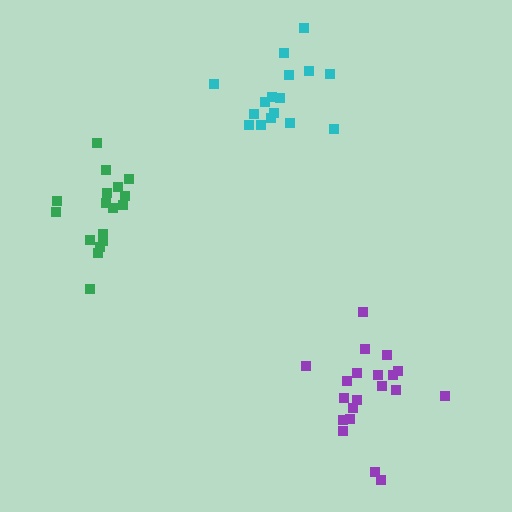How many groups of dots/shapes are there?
There are 3 groups.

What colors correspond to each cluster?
The clusters are colored: cyan, green, purple.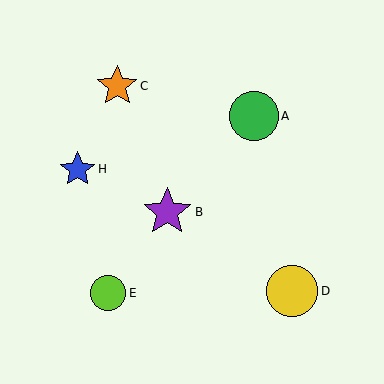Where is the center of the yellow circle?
The center of the yellow circle is at (292, 291).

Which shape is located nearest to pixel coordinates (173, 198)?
The purple star (labeled B) at (167, 212) is nearest to that location.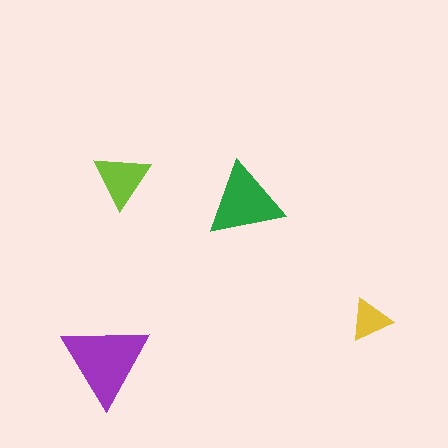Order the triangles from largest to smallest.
the purple one, the green one, the lime one, the yellow one.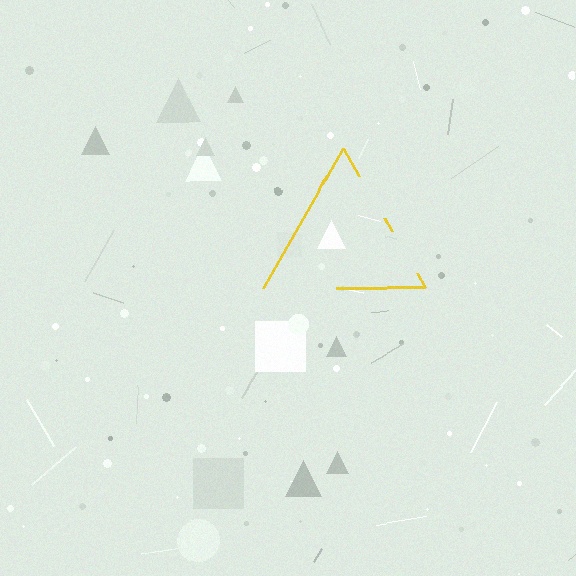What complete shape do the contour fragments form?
The contour fragments form a triangle.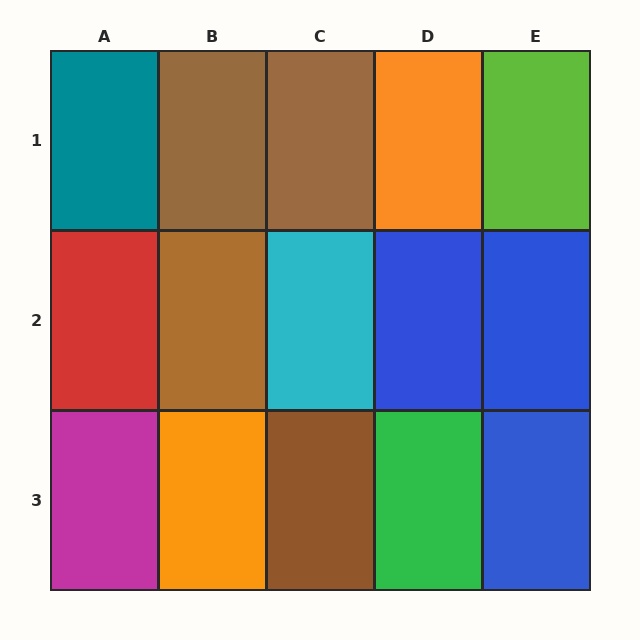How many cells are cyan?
1 cell is cyan.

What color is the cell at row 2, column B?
Brown.